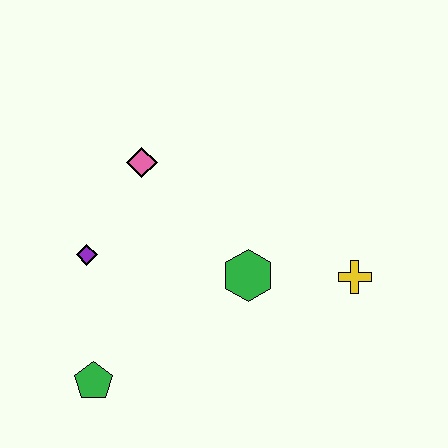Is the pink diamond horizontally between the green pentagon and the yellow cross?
Yes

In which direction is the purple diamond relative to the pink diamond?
The purple diamond is below the pink diamond.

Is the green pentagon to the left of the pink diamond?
Yes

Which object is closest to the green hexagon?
The yellow cross is closest to the green hexagon.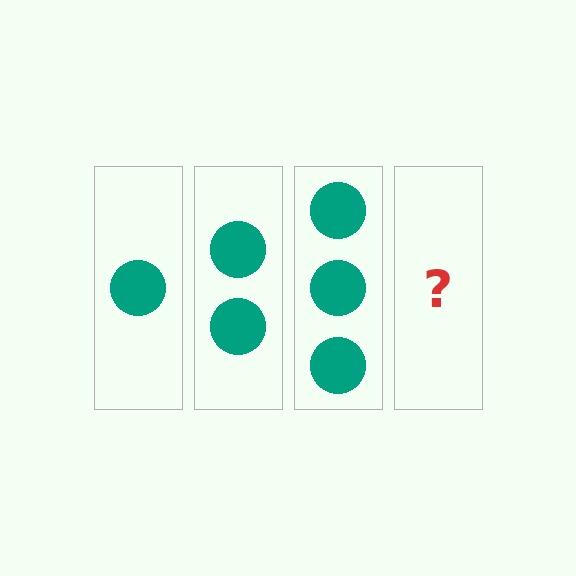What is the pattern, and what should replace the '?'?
The pattern is that each step adds one more circle. The '?' should be 4 circles.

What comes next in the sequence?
The next element should be 4 circles.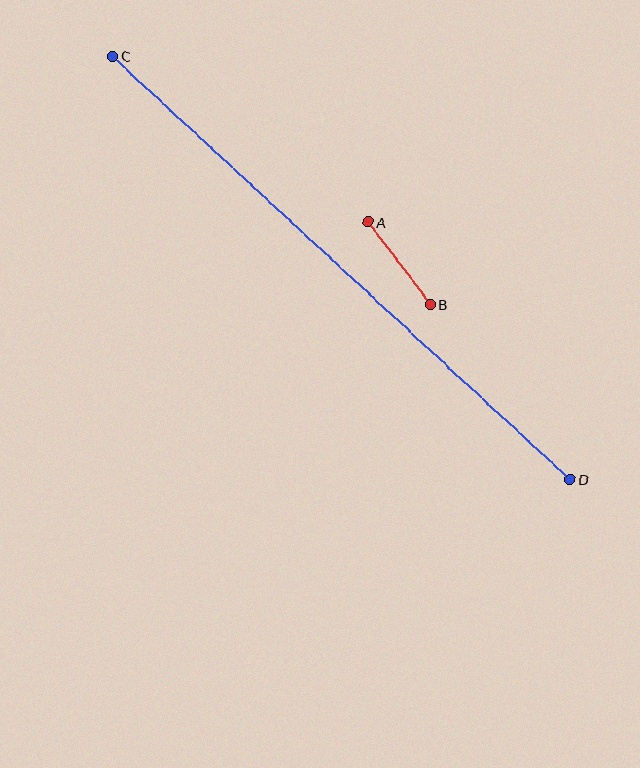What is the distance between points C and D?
The distance is approximately 623 pixels.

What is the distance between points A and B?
The distance is approximately 104 pixels.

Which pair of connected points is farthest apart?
Points C and D are farthest apart.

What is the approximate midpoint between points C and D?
The midpoint is at approximately (341, 268) pixels.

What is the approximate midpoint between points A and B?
The midpoint is at approximately (399, 263) pixels.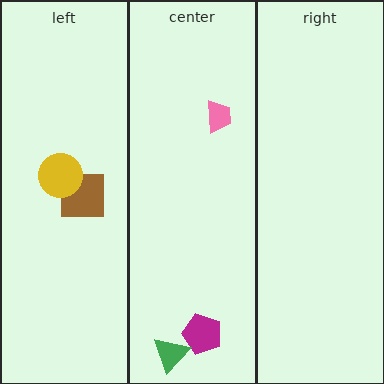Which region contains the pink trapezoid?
The center region.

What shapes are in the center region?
The pink trapezoid, the magenta pentagon, the green triangle.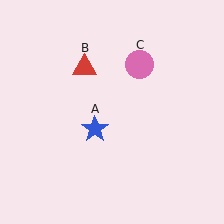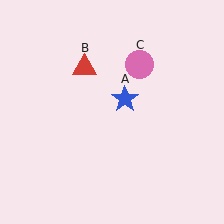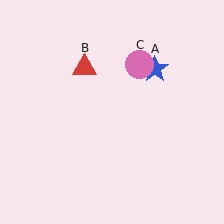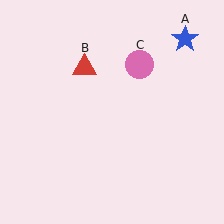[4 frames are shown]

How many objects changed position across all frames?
1 object changed position: blue star (object A).